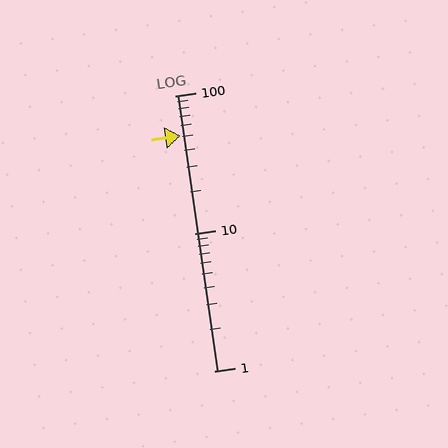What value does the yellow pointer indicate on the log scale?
The pointer indicates approximately 51.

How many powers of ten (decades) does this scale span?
The scale spans 2 decades, from 1 to 100.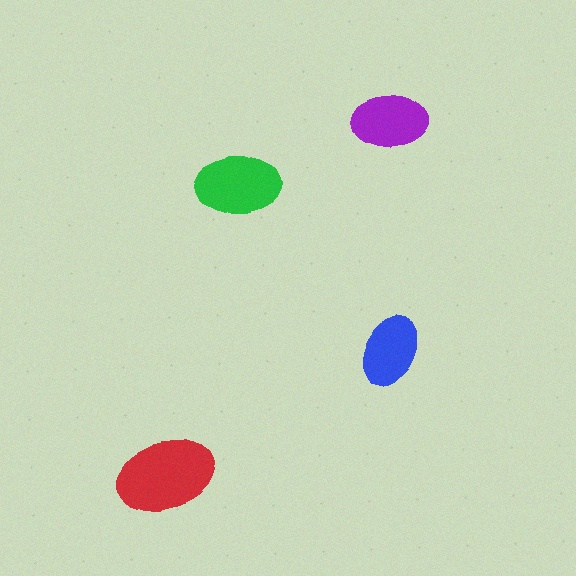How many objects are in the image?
There are 4 objects in the image.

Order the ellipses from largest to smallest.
the red one, the green one, the purple one, the blue one.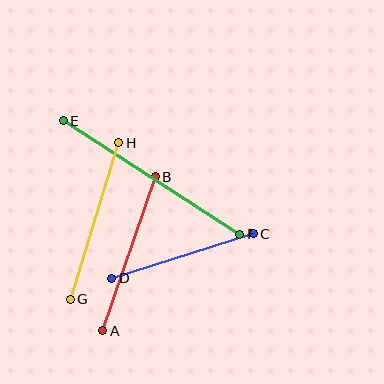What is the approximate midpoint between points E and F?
The midpoint is at approximately (152, 178) pixels.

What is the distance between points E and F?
The distance is approximately 210 pixels.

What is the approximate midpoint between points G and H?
The midpoint is at approximately (95, 221) pixels.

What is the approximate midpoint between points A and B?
The midpoint is at approximately (129, 254) pixels.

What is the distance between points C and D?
The distance is approximately 149 pixels.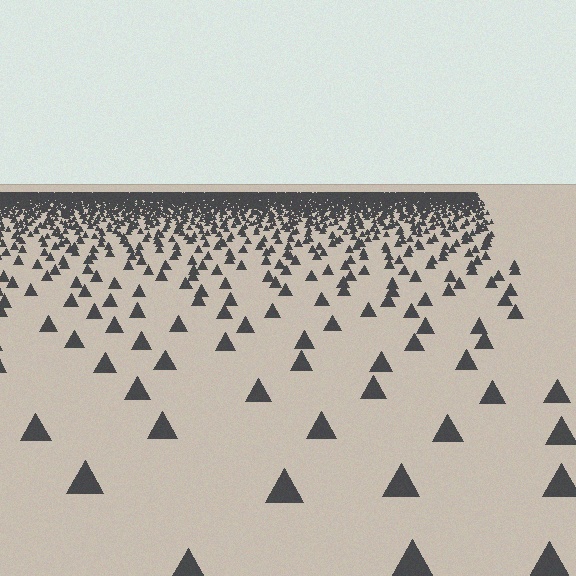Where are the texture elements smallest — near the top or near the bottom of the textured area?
Near the top.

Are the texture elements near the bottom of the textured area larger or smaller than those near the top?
Larger. Near the bottom, elements are closer to the viewer and appear at a bigger on-screen size.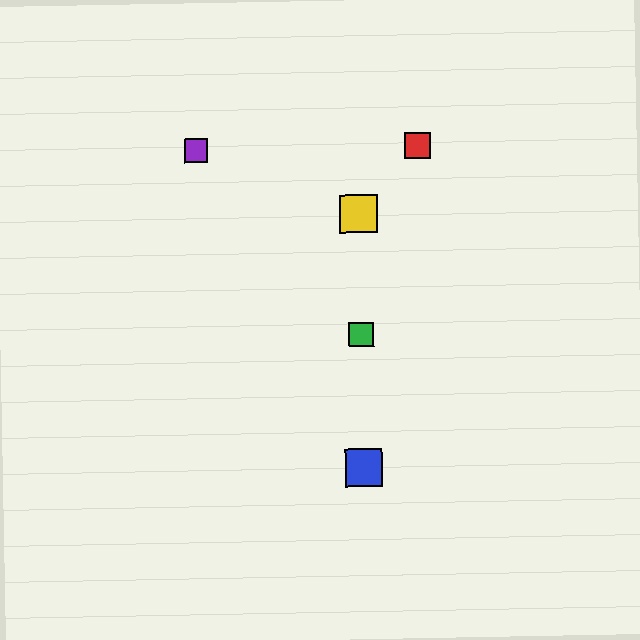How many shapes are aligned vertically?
3 shapes (the blue square, the green square, the yellow square) are aligned vertically.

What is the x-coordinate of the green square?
The green square is at x≈361.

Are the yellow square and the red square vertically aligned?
No, the yellow square is at x≈359 and the red square is at x≈418.